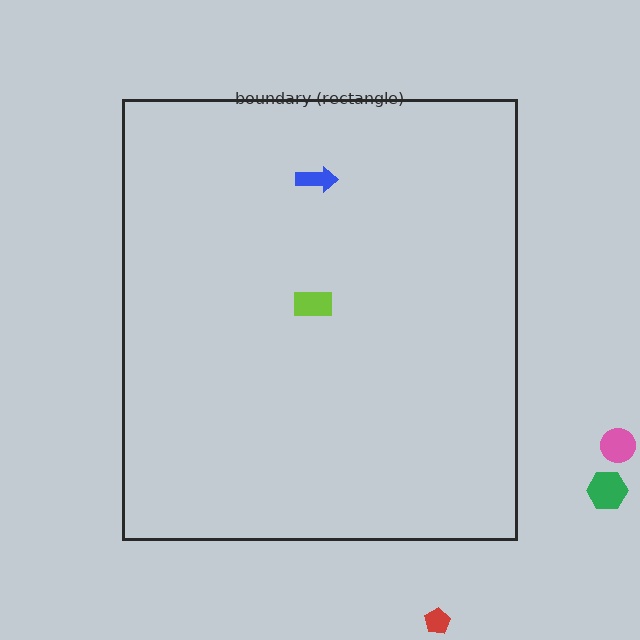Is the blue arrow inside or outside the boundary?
Inside.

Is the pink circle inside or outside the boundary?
Outside.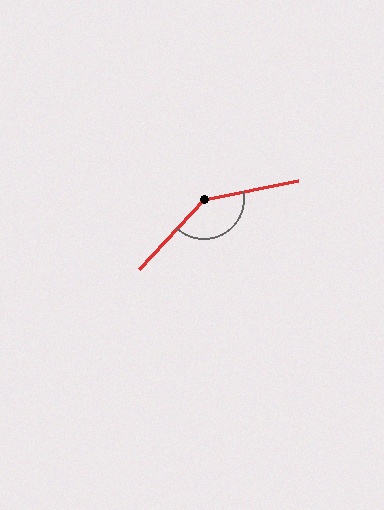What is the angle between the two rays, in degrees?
Approximately 144 degrees.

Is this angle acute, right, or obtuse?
It is obtuse.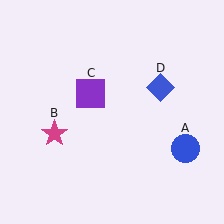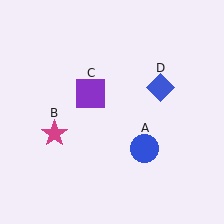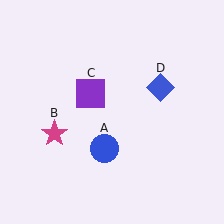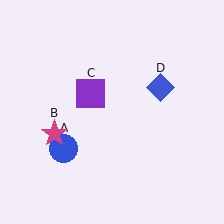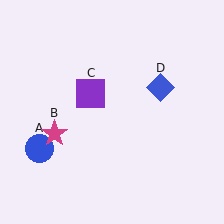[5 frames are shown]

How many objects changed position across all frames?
1 object changed position: blue circle (object A).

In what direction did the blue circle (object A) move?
The blue circle (object A) moved left.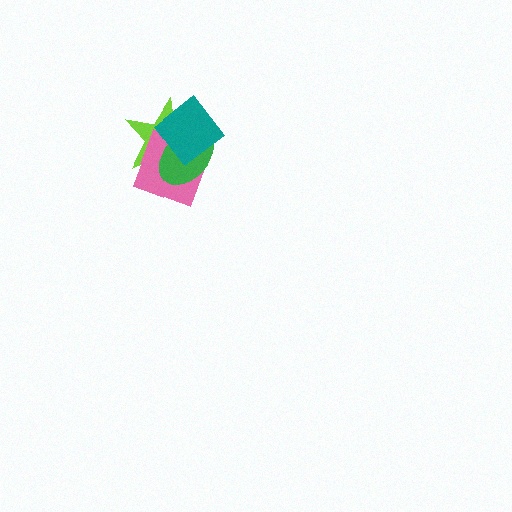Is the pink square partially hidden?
Yes, it is partially covered by another shape.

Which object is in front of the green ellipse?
The teal diamond is in front of the green ellipse.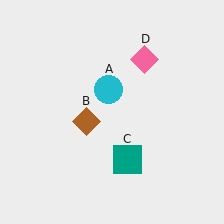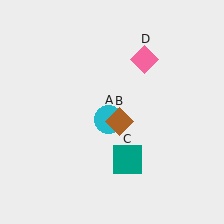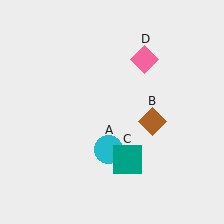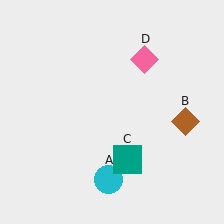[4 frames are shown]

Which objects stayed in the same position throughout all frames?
Teal square (object C) and pink diamond (object D) remained stationary.